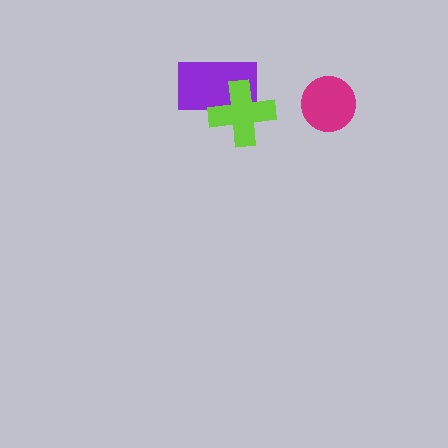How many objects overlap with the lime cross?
1 object overlaps with the lime cross.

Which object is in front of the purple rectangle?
The lime cross is in front of the purple rectangle.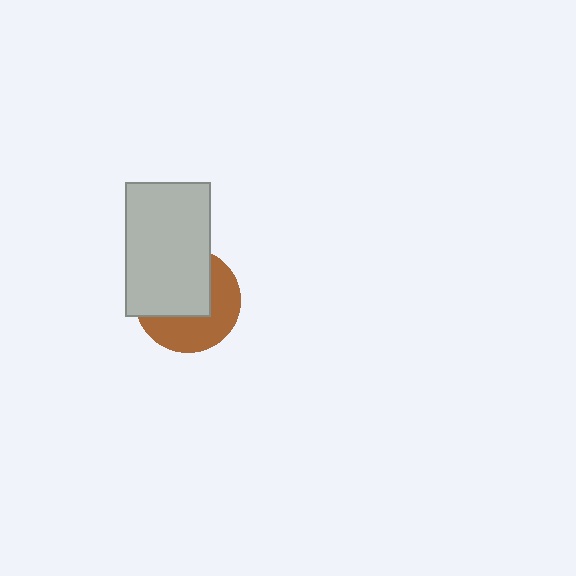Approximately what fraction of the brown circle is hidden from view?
Roughly 53% of the brown circle is hidden behind the light gray rectangle.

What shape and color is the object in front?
The object in front is a light gray rectangle.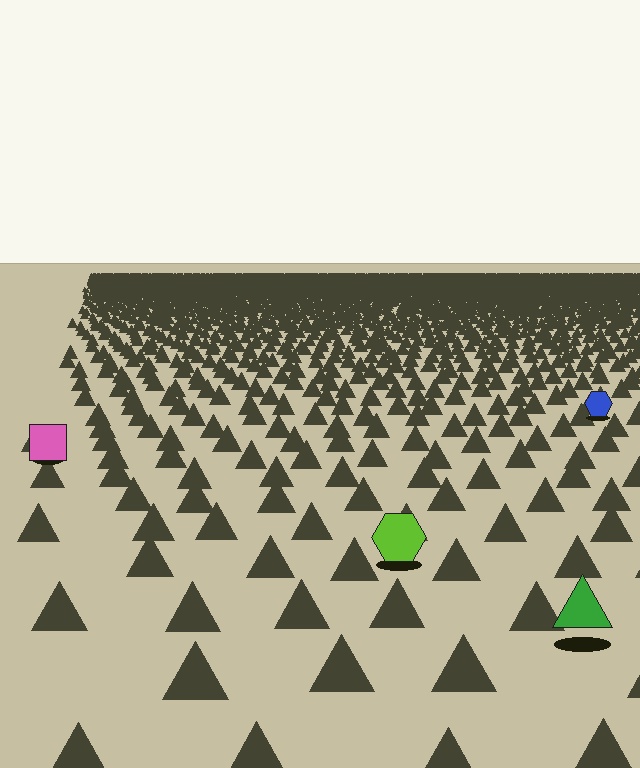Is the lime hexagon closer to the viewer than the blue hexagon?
Yes. The lime hexagon is closer — you can tell from the texture gradient: the ground texture is coarser near it.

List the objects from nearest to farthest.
From nearest to farthest: the green triangle, the lime hexagon, the pink square, the blue hexagon.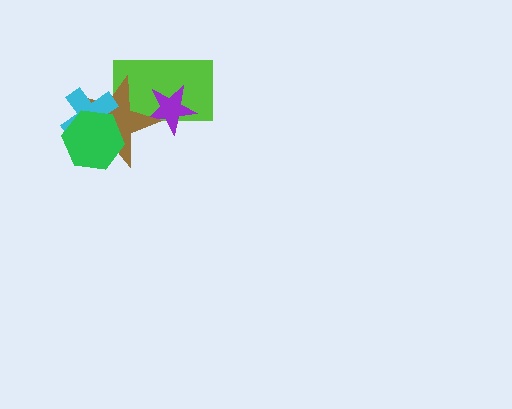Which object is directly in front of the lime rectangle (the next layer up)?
The purple star is directly in front of the lime rectangle.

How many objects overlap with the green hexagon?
2 objects overlap with the green hexagon.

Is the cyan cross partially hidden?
Yes, it is partially covered by another shape.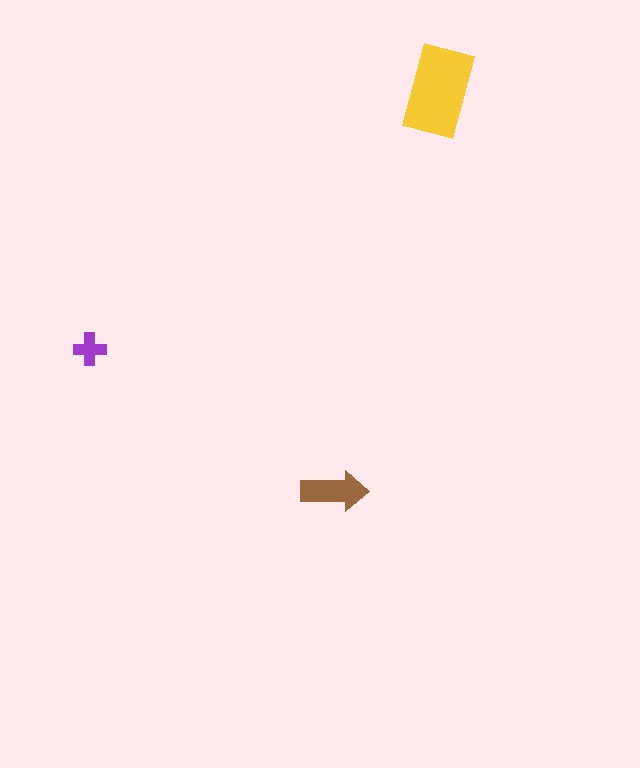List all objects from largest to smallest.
The yellow rectangle, the brown arrow, the purple cross.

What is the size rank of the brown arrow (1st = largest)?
2nd.